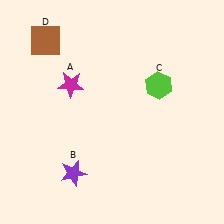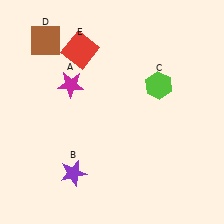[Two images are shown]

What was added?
A red square (E) was added in Image 2.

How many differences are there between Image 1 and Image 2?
There is 1 difference between the two images.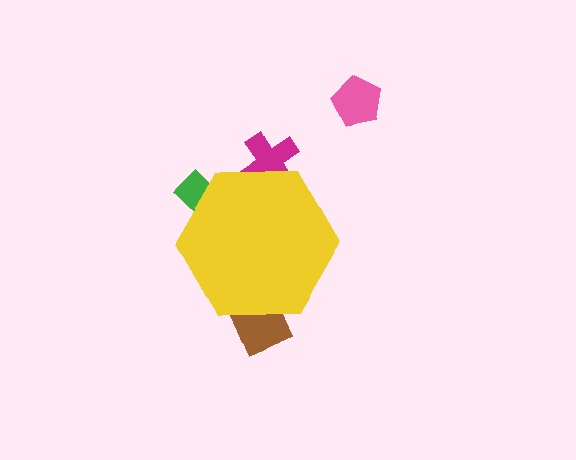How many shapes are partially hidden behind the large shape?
3 shapes are partially hidden.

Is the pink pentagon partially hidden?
No, the pink pentagon is fully visible.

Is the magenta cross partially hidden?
Yes, the magenta cross is partially hidden behind the yellow hexagon.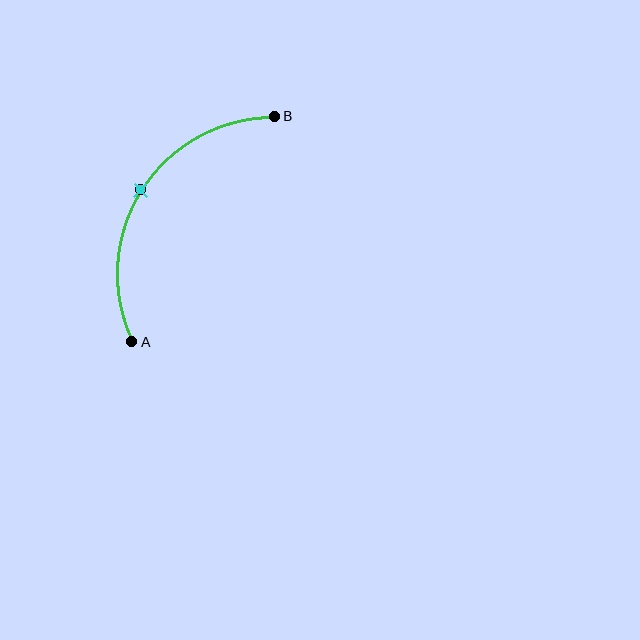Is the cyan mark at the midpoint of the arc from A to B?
Yes. The cyan mark lies on the arc at equal arc-length from both A and B — it is the arc midpoint.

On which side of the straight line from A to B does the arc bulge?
The arc bulges to the left of the straight line connecting A and B.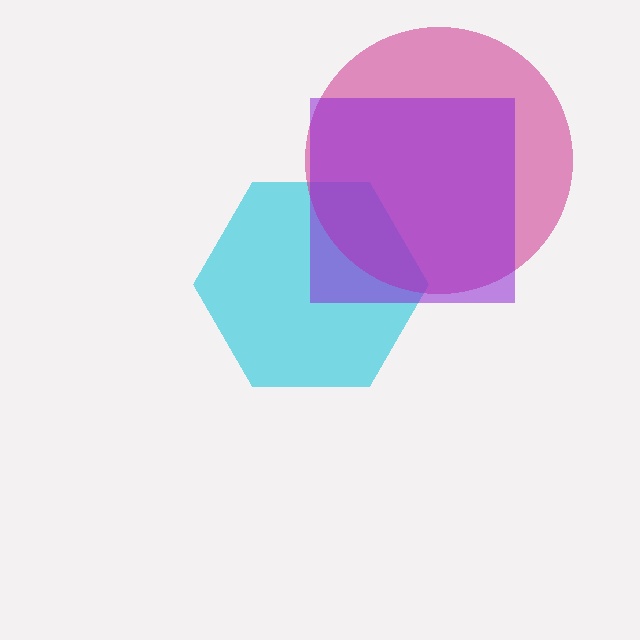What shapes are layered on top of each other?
The layered shapes are: a cyan hexagon, a magenta circle, a purple square.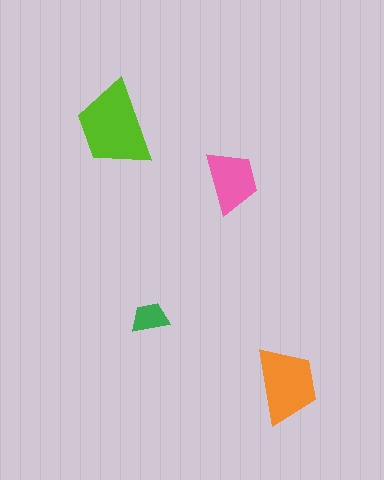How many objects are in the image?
There are 4 objects in the image.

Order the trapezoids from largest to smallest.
the lime one, the orange one, the pink one, the green one.